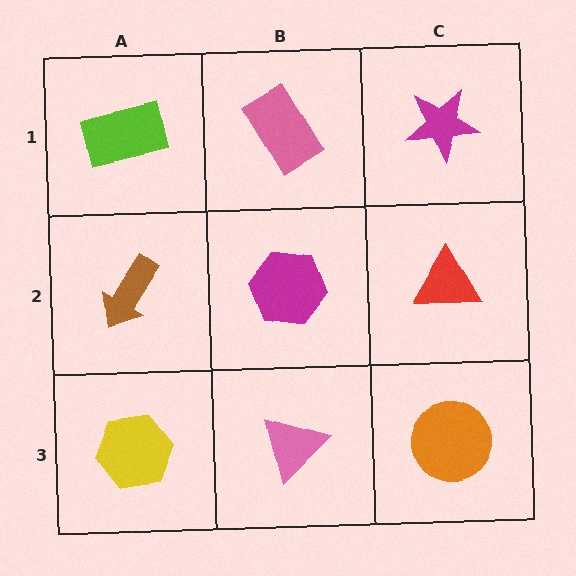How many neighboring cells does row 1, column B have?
3.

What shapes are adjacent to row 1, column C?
A red triangle (row 2, column C), a pink rectangle (row 1, column B).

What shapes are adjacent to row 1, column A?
A brown arrow (row 2, column A), a pink rectangle (row 1, column B).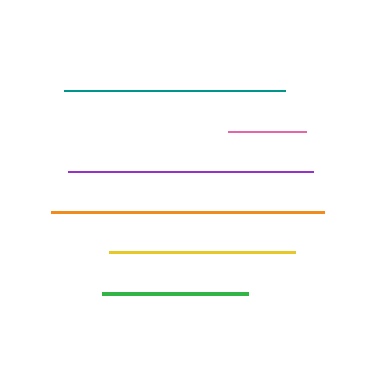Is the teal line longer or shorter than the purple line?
The purple line is longer than the teal line.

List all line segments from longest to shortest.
From longest to shortest: orange, purple, teal, yellow, green, pink.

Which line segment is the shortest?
The pink line is the shortest at approximately 78 pixels.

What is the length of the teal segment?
The teal segment is approximately 221 pixels long.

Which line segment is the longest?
The orange line is the longest at approximately 273 pixels.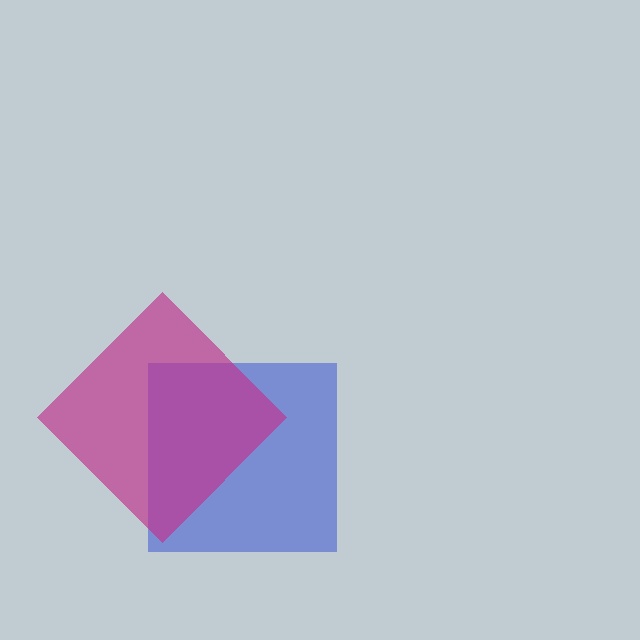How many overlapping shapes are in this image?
There are 2 overlapping shapes in the image.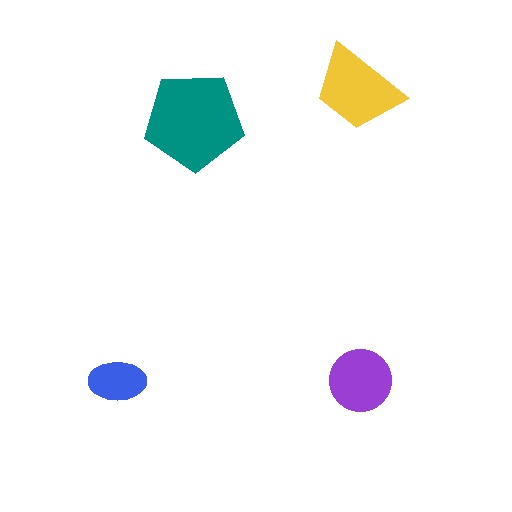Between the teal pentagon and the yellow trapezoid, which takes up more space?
The teal pentagon.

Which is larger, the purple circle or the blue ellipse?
The purple circle.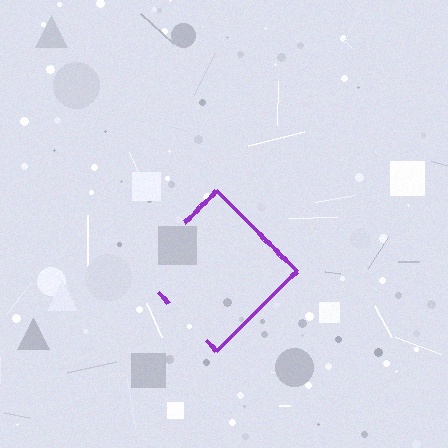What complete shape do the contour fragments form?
The contour fragments form a diamond.